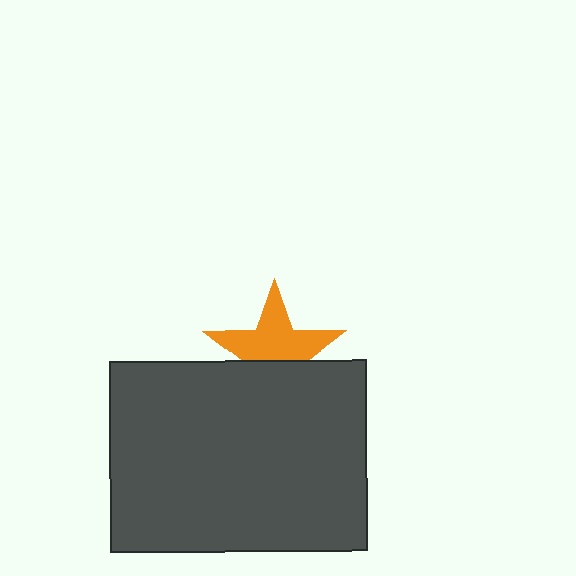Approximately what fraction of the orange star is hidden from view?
Roughly 40% of the orange star is hidden behind the dark gray rectangle.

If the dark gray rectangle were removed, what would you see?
You would see the complete orange star.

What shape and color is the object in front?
The object in front is a dark gray rectangle.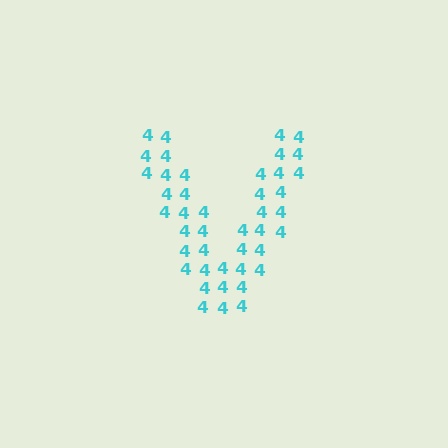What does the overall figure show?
The overall figure shows the letter V.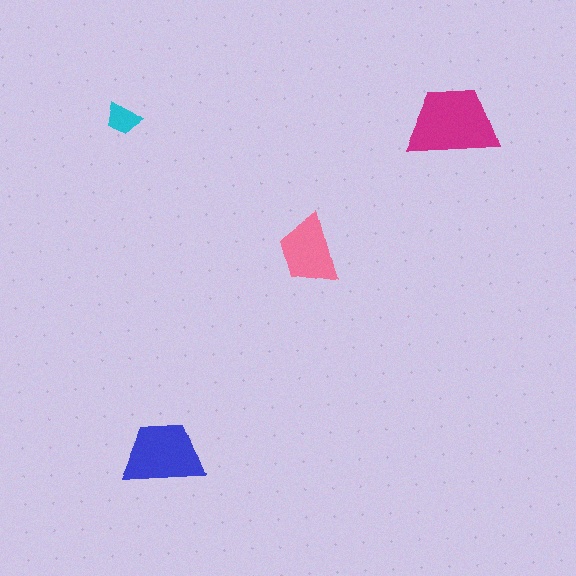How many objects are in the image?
There are 4 objects in the image.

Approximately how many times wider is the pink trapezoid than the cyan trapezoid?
About 2 times wider.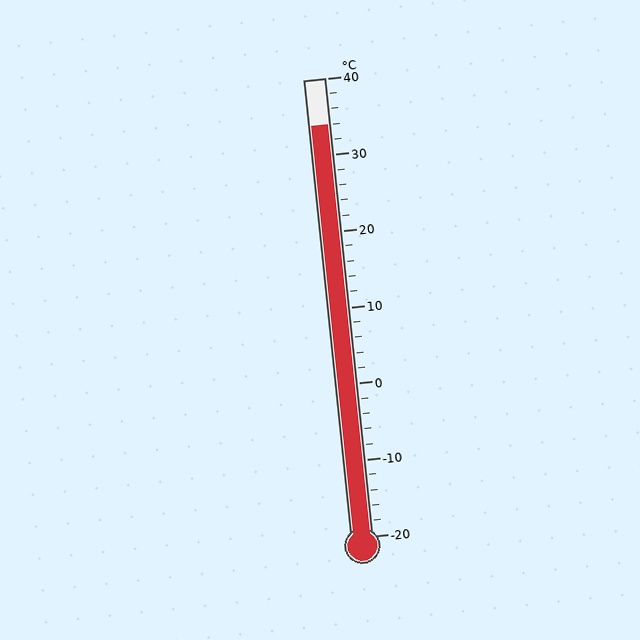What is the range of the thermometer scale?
The thermometer scale ranges from -20°C to 40°C.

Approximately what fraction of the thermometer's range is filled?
The thermometer is filled to approximately 90% of its range.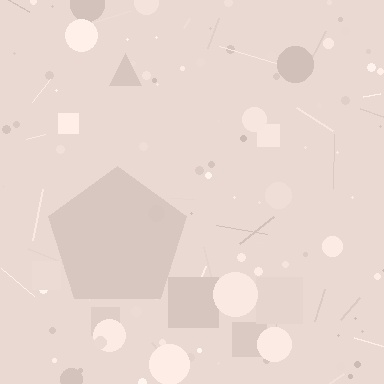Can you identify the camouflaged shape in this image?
The camouflaged shape is a pentagon.